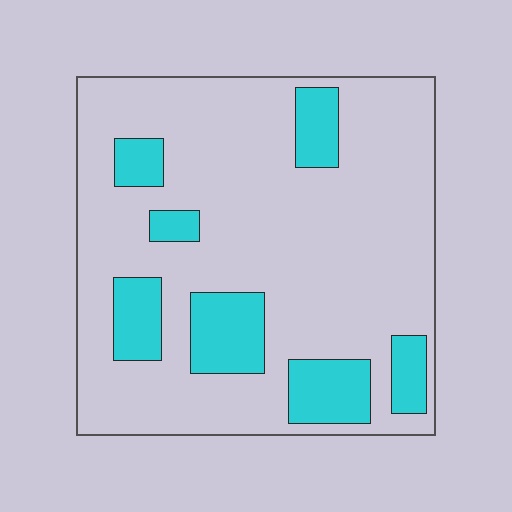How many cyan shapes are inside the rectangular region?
7.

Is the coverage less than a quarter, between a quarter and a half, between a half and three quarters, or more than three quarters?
Less than a quarter.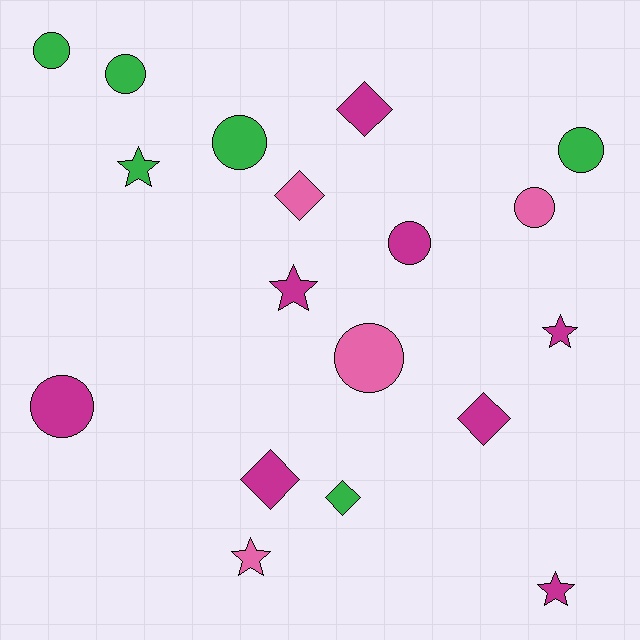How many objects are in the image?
There are 18 objects.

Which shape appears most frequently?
Circle, with 8 objects.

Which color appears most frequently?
Magenta, with 8 objects.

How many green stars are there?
There is 1 green star.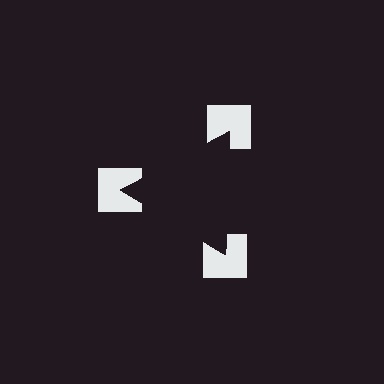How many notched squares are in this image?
There are 3 — one at each vertex of the illusory triangle.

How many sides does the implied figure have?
3 sides.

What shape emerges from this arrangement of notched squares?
An illusory triangle — its edges are inferred from the aligned wedge cuts in the notched squares, not physically drawn.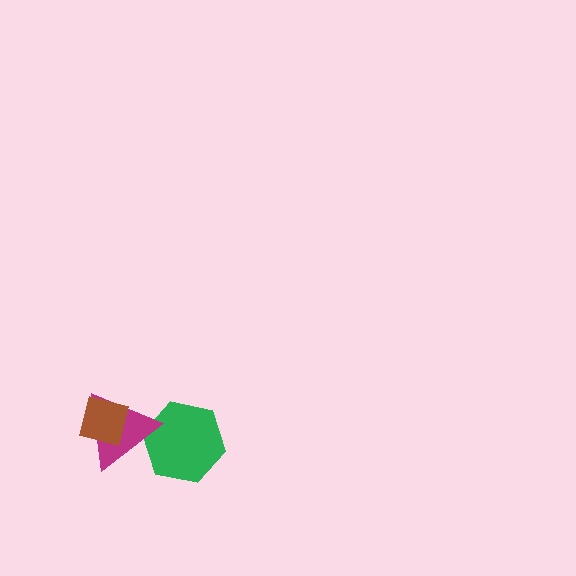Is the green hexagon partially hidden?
Yes, it is partially covered by another shape.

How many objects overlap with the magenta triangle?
2 objects overlap with the magenta triangle.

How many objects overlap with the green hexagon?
1 object overlaps with the green hexagon.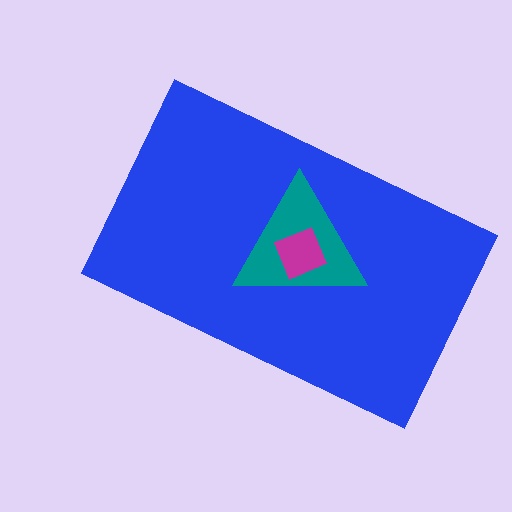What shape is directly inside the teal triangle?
The magenta square.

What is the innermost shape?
The magenta square.